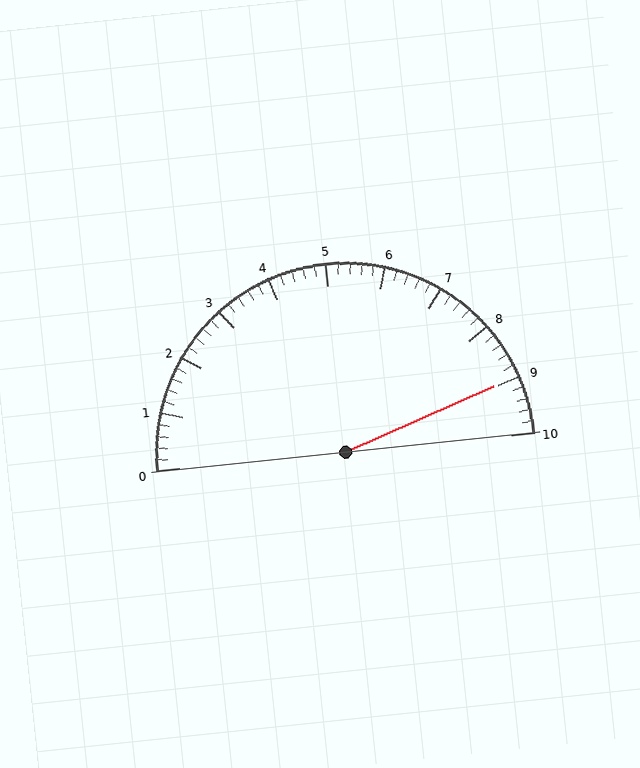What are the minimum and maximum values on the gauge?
The gauge ranges from 0 to 10.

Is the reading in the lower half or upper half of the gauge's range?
The reading is in the upper half of the range (0 to 10).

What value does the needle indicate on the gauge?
The needle indicates approximately 9.0.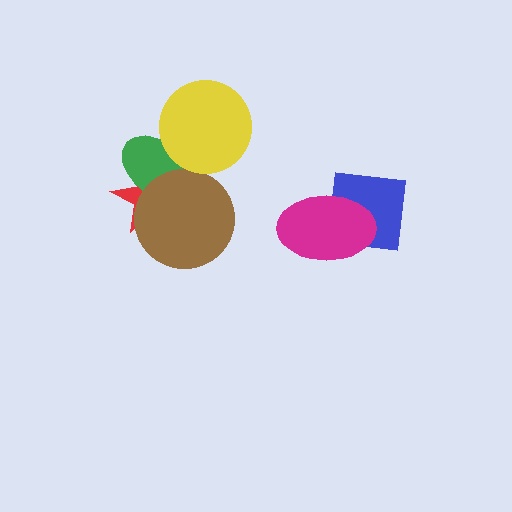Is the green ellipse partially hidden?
Yes, it is partially covered by another shape.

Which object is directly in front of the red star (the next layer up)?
The green ellipse is directly in front of the red star.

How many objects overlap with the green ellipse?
3 objects overlap with the green ellipse.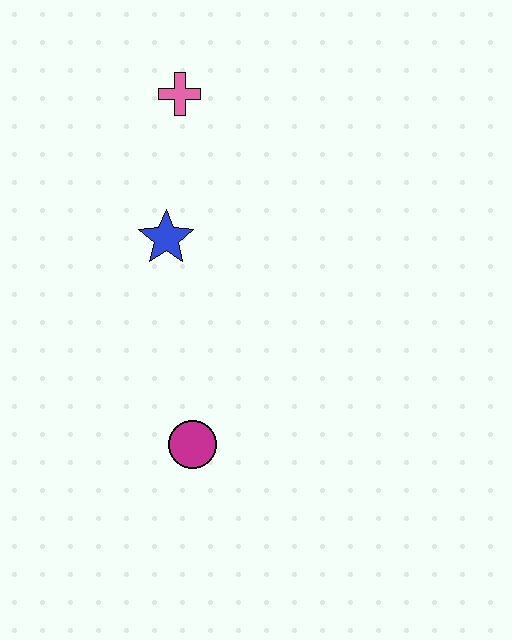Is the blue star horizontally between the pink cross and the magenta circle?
No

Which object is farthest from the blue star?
The magenta circle is farthest from the blue star.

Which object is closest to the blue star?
The pink cross is closest to the blue star.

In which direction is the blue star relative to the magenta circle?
The blue star is above the magenta circle.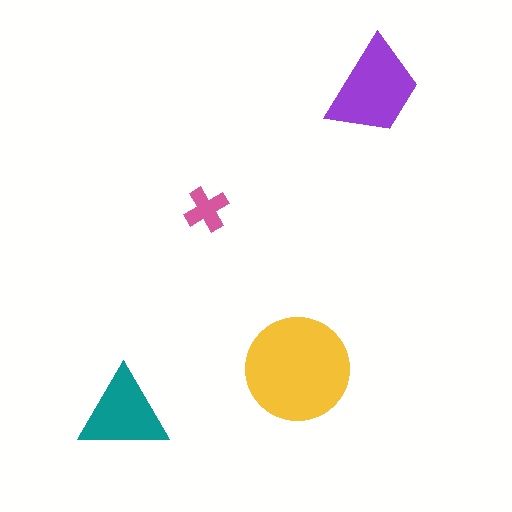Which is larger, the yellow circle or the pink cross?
The yellow circle.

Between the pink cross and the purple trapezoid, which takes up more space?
The purple trapezoid.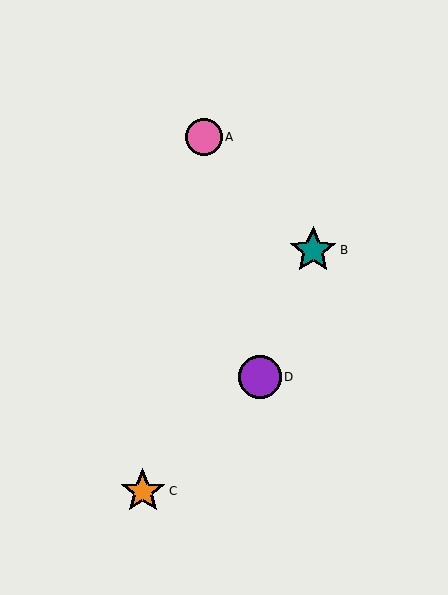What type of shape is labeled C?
Shape C is an orange star.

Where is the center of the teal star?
The center of the teal star is at (313, 251).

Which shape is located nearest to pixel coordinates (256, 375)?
The purple circle (labeled D) at (260, 377) is nearest to that location.